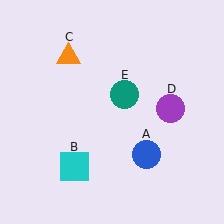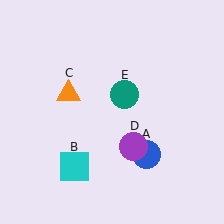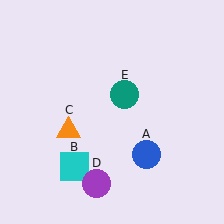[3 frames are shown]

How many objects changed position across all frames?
2 objects changed position: orange triangle (object C), purple circle (object D).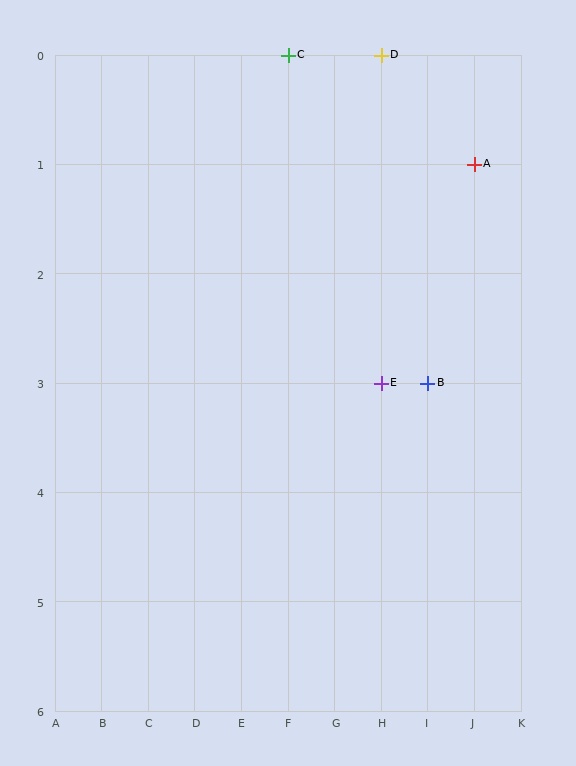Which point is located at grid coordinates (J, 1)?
Point A is at (J, 1).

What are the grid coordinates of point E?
Point E is at grid coordinates (H, 3).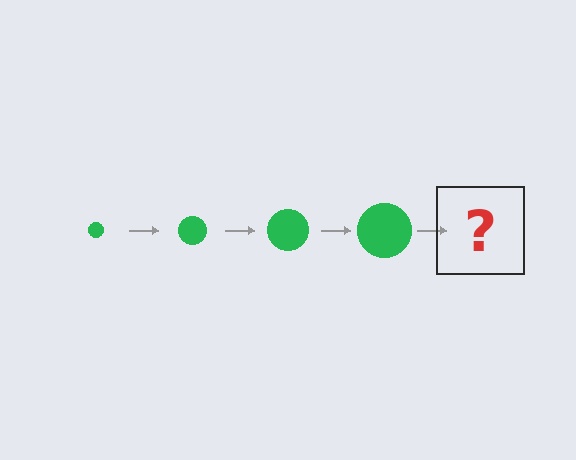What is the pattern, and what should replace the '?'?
The pattern is that the circle gets progressively larger each step. The '?' should be a green circle, larger than the previous one.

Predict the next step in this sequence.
The next step is a green circle, larger than the previous one.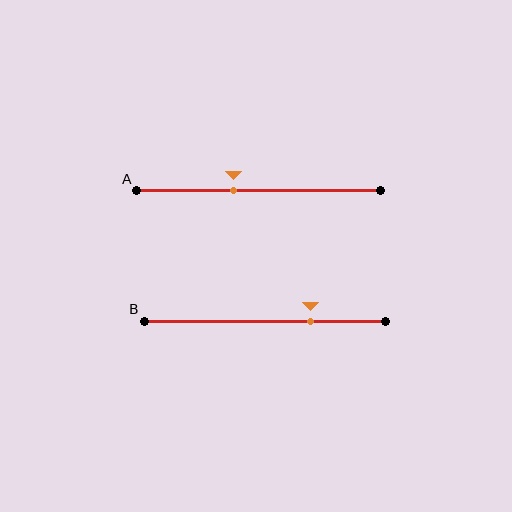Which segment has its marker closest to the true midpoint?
Segment A has its marker closest to the true midpoint.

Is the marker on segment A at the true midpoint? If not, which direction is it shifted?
No, the marker on segment A is shifted to the left by about 11% of the segment length.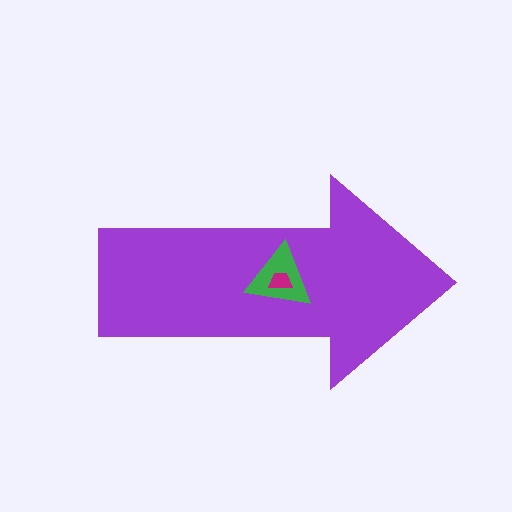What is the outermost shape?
The purple arrow.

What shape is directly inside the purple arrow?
The green triangle.